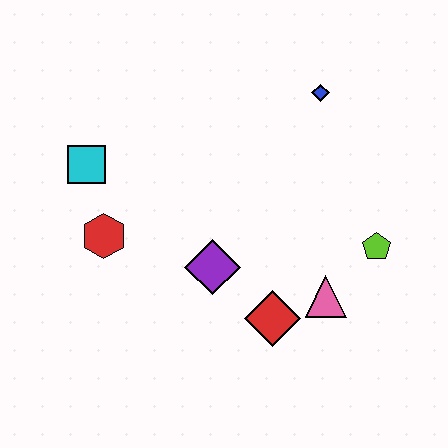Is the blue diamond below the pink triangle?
No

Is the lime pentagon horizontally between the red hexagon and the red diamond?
No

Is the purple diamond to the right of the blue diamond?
No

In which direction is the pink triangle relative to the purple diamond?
The pink triangle is to the right of the purple diamond.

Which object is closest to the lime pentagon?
The pink triangle is closest to the lime pentagon.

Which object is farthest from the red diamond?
The cyan square is farthest from the red diamond.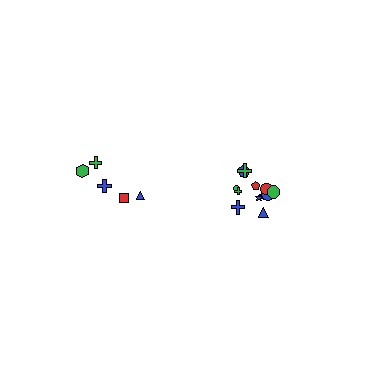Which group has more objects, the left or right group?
The right group.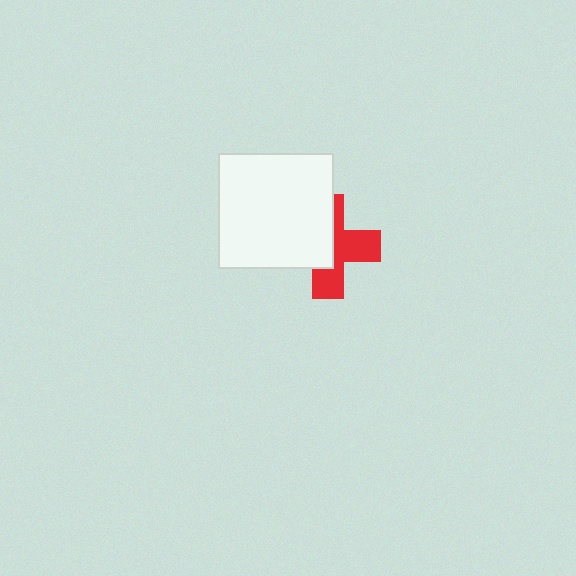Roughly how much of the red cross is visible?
About half of it is visible (roughly 51%).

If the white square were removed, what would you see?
You would see the complete red cross.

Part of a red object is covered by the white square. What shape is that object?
It is a cross.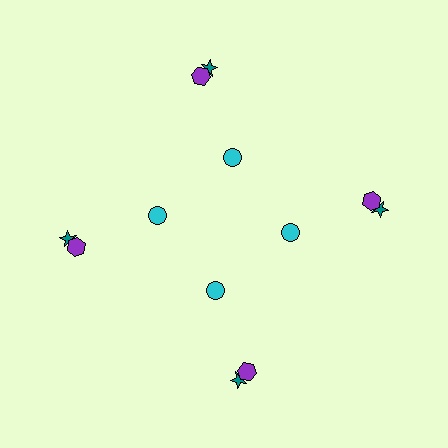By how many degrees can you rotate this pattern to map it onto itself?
The pattern maps onto itself every 90 degrees of rotation.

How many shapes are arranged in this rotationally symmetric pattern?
There are 12 shapes, arranged in 4 groups of 3.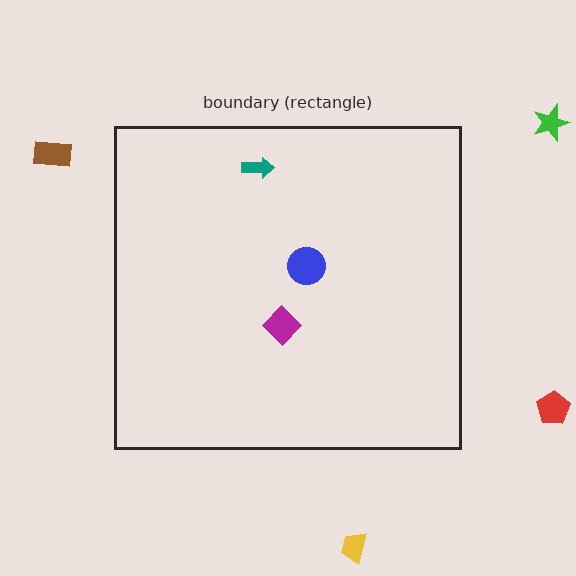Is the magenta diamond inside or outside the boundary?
Inside.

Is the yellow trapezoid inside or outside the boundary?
Outside.